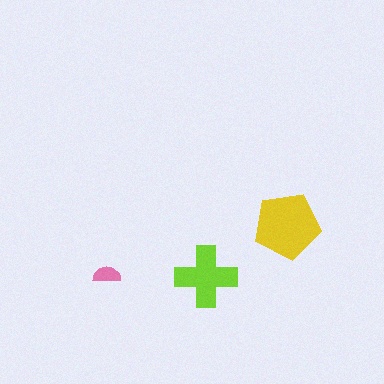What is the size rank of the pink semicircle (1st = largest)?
3rd.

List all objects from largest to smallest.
The yellow pentagon, the lime cross, the pink semicircle.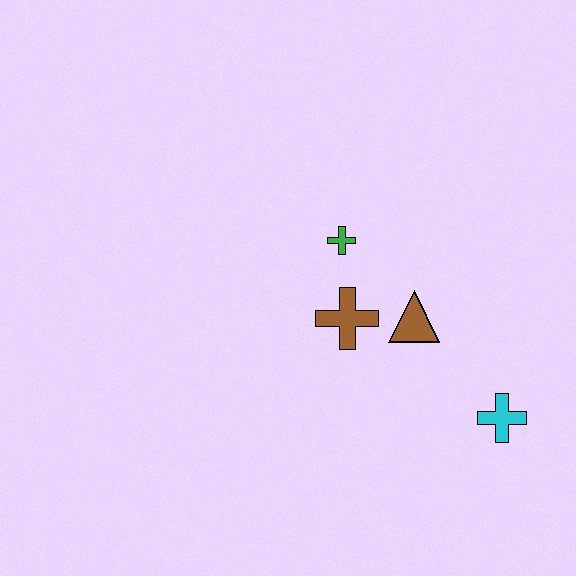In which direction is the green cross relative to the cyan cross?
The green cross is above the cyan cross.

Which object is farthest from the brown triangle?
The cyan cross is farthest from the brown triangle.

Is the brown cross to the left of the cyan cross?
Yes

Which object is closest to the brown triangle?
The brown cross is closest to the brown triangle.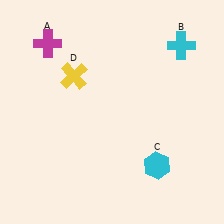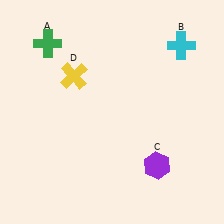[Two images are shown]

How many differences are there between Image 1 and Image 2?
There are 2 differences between the two images.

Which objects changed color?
A changed from magenta to green. C changed from cyan to purple.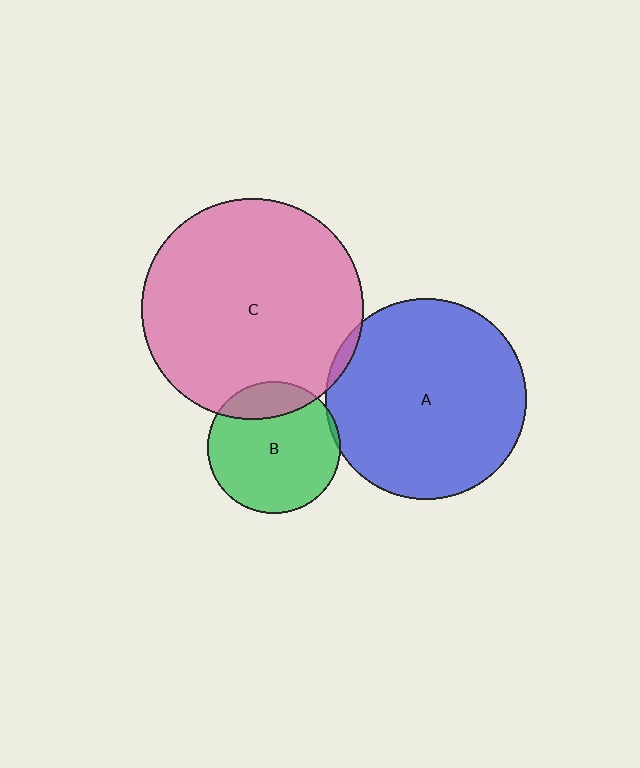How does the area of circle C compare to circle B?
Approximately 2.8 times.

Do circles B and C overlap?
Yes.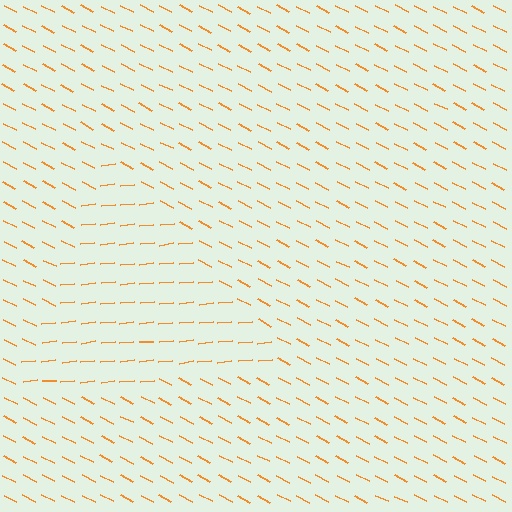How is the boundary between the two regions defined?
The boundary is defined purely by a change in line orientation (approximately 33 degrees difference). All lines are the same color and thickness.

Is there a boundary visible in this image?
Yes, there is a texture boundary formed by a change in line orientation.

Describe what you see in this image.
The image is filled with small orange line segments. A triangle region in the image has lines oriented differently from the surrounding lines, creating a visible texture boundary.